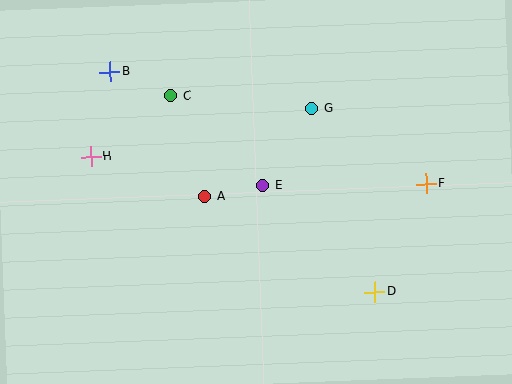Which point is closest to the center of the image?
Point E at (262, 186) is closest to the center.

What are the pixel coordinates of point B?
Point B is at (110, 72).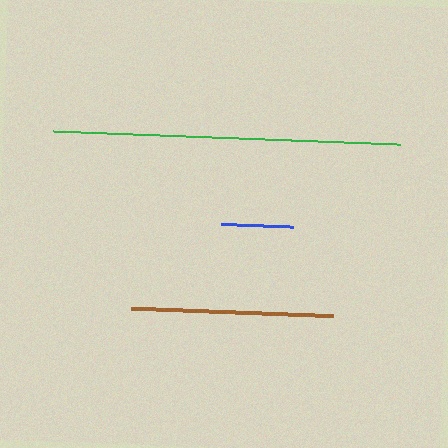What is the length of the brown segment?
The brown segment is approximately 202 pixels long.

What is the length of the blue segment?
The blue segment is approximately 73 pixels long.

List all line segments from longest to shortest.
From longest to shortest: green, brown, blue.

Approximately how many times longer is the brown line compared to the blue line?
The brown line is approximately 2.8 times the length of the blue line.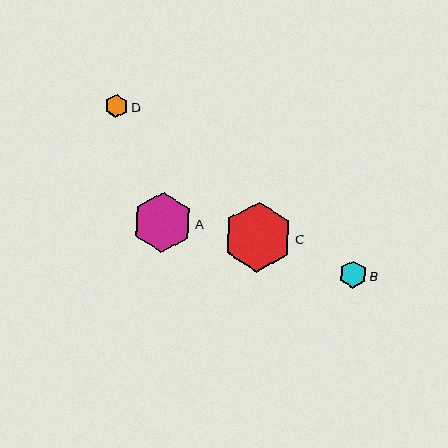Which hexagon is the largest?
Hexagon C is the largest with a size of approximately 70 pixels.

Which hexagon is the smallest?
Hexagon D is the smallest with a size of approximately 23 pixels.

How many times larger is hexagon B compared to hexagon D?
Hexagon B is approximately 1.2 times the size of hexagon D.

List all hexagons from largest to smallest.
From largest to smallest: C, A, B, D.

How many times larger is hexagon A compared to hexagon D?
Hexagon A is approximately 2.6 times the size of hexagon D.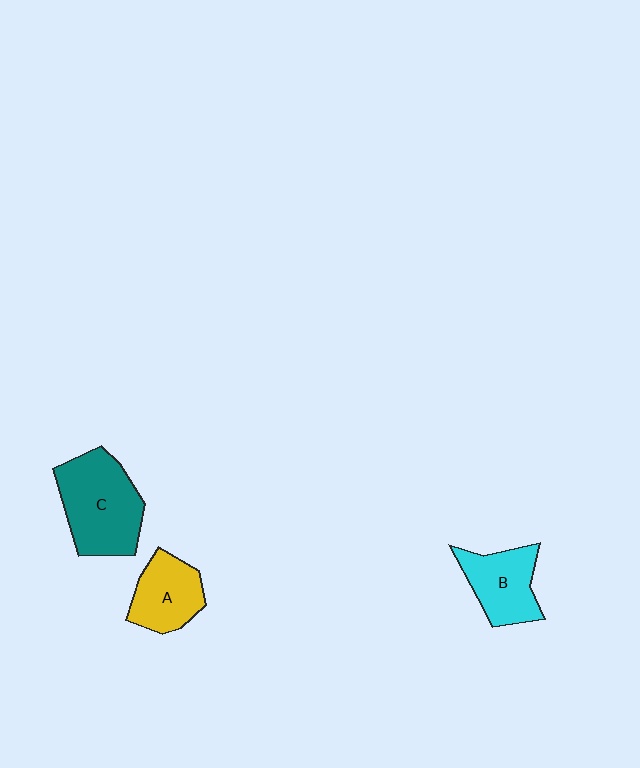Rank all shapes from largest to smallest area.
From largest to smallest: C (teal), B (cyan), A (yellow).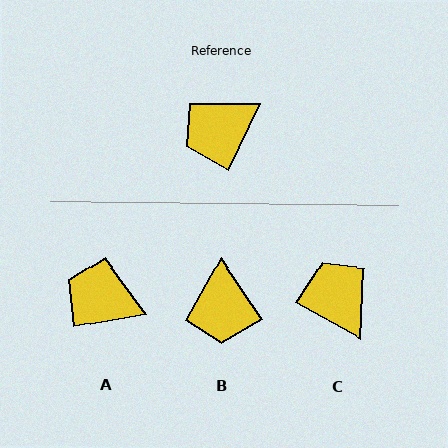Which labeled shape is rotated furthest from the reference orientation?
C, about 93 degrees away.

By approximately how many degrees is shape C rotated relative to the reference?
Approximately 93 degrees clockwise.